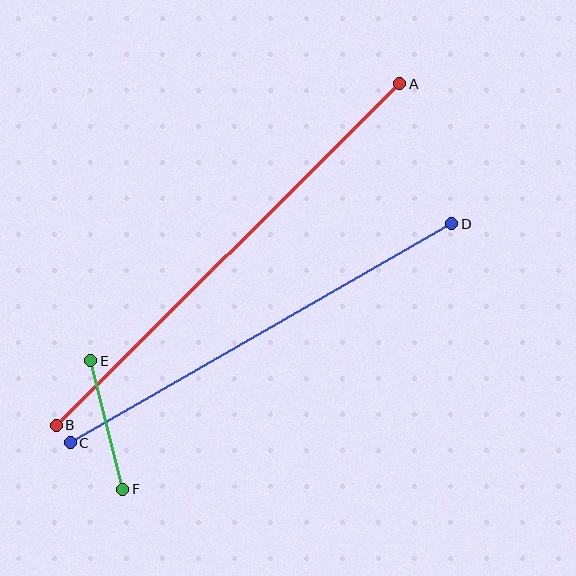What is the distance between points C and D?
The distance is approximately 440 pixels.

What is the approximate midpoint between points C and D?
The midpoint is at approximately (261, 333) pixels.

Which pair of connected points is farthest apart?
Points A and B are farthest apart.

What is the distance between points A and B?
The distance is approximately 484 pixels.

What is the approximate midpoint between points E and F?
The midpoint is at approximately (107, 425) pixels.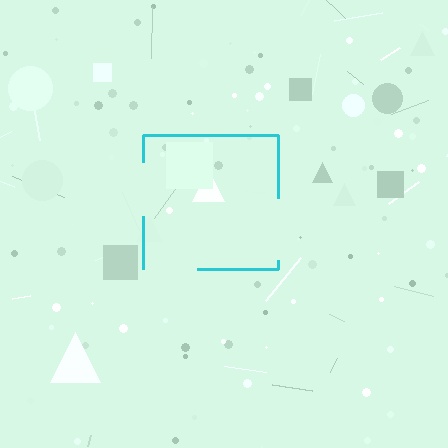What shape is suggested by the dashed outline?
The dashed outline suggests a square.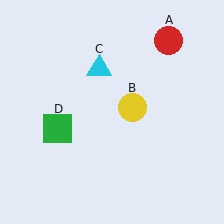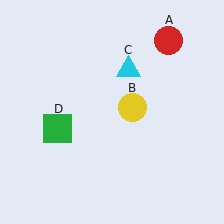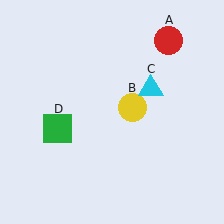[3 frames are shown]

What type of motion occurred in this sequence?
The cyan triangle (object C) rotated clockwise around the center of the scene.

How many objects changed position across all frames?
1 object changed position: cyan triangle (object C).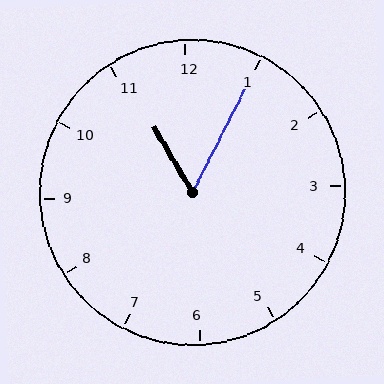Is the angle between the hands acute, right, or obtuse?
It is acute.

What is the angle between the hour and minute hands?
Approximately 58 degrees.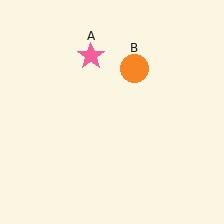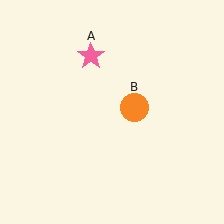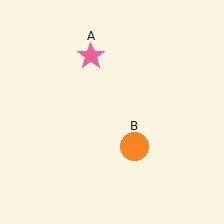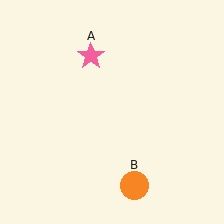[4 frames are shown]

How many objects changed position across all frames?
1 object changed position: orange circle (object B).